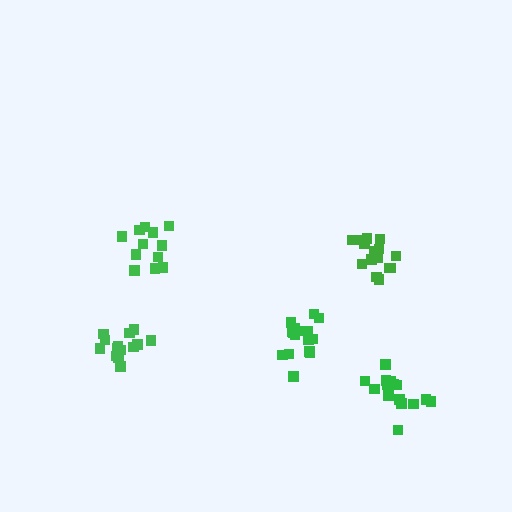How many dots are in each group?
Group 1: 13 dots, Group 2: 16 dots, Group 3: 15 dots, Group 4: 18 dots, Group 5: 14 dots (76 total).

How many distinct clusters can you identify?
There are 5 distinct clusters.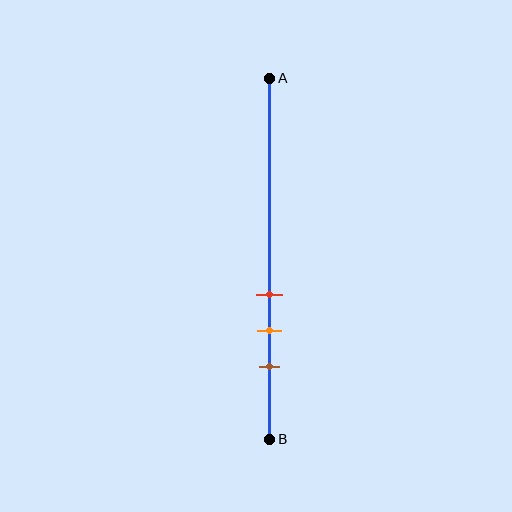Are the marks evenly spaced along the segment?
Yes, the marks are approximately evenly spaced.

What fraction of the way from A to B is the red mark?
The red mark is approximately 60% (0.6) of the way from A to B.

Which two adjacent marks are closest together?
The red and orange marks are the closest adjacent pair.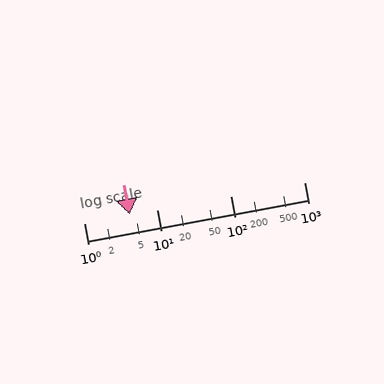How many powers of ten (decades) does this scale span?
The scale spans 3 decades, from 1 to 1000.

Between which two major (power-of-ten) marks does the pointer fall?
The pointer is between 1 and 10.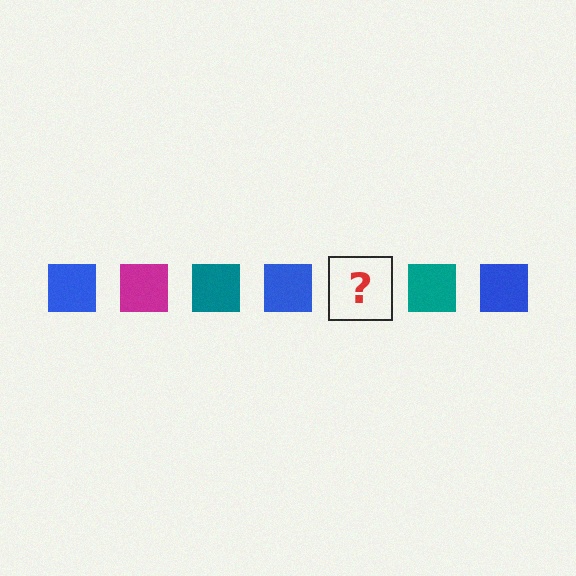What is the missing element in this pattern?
The missing element is a magenta square.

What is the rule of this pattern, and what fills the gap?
The rule is that the pattern cycles through blue, magenta, teal squares. The gap should be filled with a magenta square.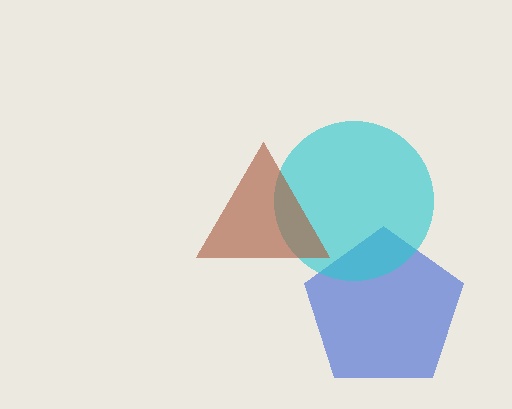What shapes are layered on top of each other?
The layered shapes are: a blue pentagon, a cyan circle, a brown triangle.